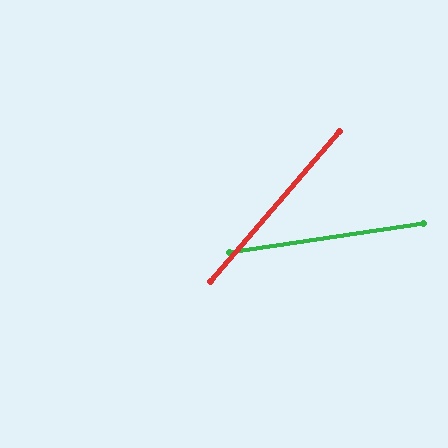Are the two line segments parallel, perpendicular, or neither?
Neither parallel nor perpendicular — they differ by about 40°.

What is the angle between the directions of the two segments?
Approximately 40 degrees.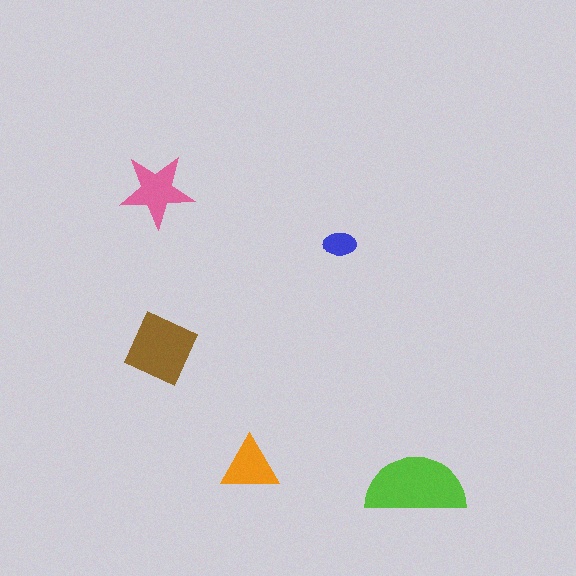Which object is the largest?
The lime semicircle.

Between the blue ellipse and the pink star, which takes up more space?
The pink star.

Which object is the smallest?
The blue ellipse.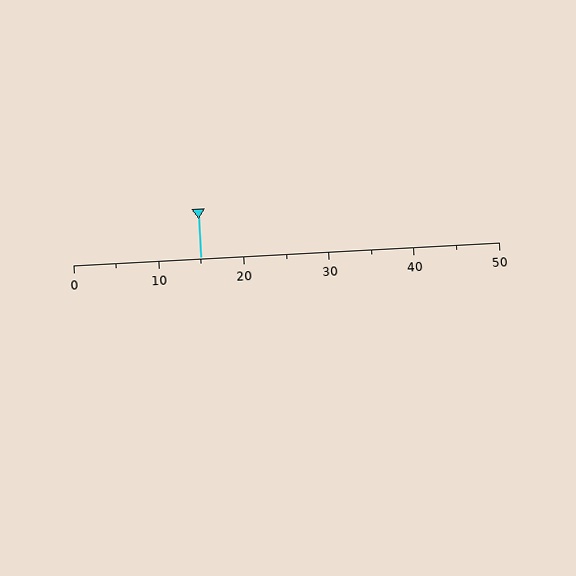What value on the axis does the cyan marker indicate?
The marker indicates approximately 15.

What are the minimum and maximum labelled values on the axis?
The axis runs from 0 to 50.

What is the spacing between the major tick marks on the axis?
The major ticks are spaced 10 apart.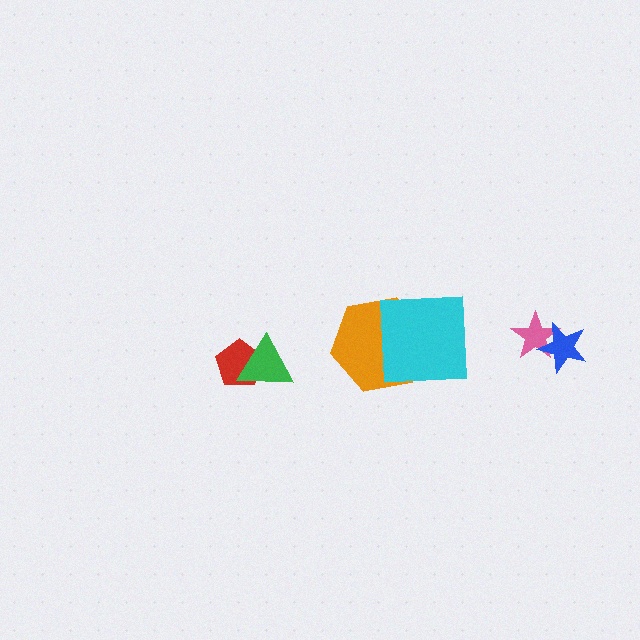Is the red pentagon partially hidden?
Yes, it is partially covered by another shape.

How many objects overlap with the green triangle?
1 object overlaps with the green triangle.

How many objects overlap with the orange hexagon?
1 object overlaps with the orange hexagon.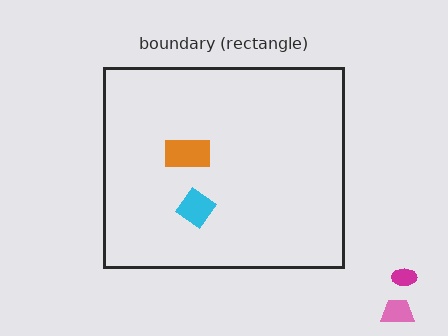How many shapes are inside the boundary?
2 inside, 2 outside.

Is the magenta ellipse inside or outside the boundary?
Outside.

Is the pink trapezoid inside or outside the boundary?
Outside.